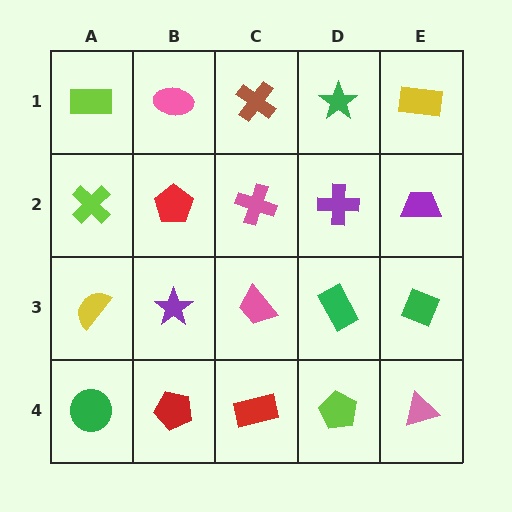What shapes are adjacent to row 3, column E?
A purple trapezoid (row 2, column E), a pink triangle (row 4, column E), a green rectangle (row 3, column D).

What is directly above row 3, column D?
A purple cross.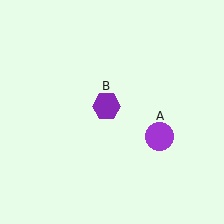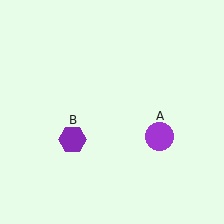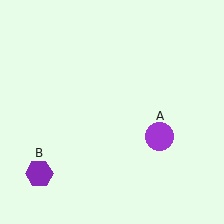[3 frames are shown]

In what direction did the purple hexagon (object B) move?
The purple hexagon (object B) moved down and to the left.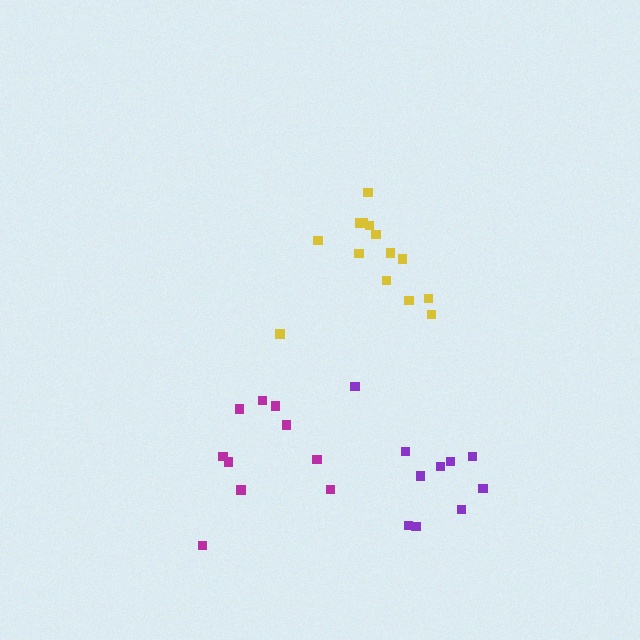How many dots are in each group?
Group 1: 10 dots, Group 2: 14 dots, Group 3: 10 dots (34 total).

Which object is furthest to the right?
The purple cluster is rightmost.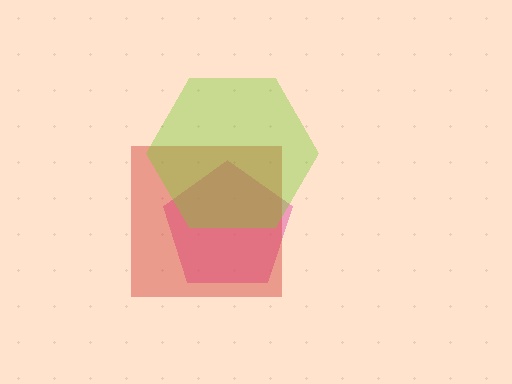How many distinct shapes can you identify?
There are 3 distinct shapes: a pink pentagon, a red square, a lime hexagon.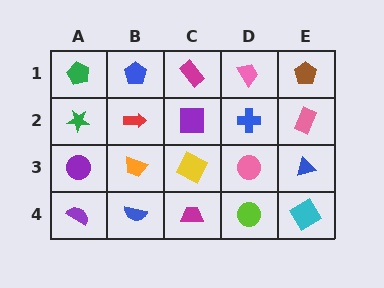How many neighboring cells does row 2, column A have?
3.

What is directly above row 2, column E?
A brown pentagon.